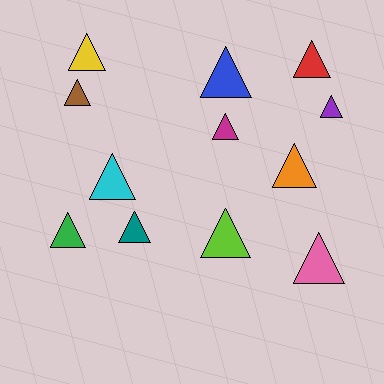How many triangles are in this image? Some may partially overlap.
There are 12 triangles.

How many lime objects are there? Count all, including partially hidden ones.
There is 1 lime object.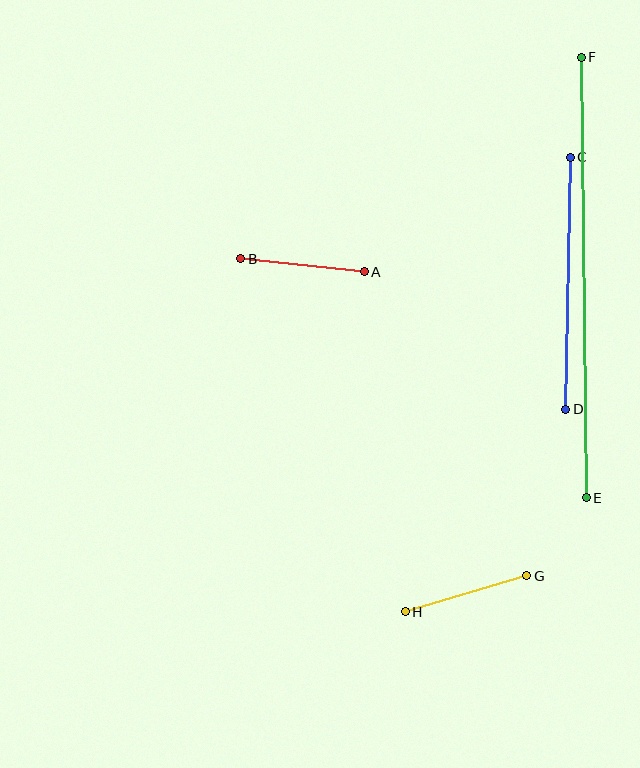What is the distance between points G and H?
The distance is approximately 127 pixels.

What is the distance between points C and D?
The distance is approximately 252 pixels.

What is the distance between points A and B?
The distance is approximately 124 pixels.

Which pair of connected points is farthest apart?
Points E and F are farthest apart.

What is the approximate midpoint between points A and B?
The midpoint is at approximately (303, 265) pixels.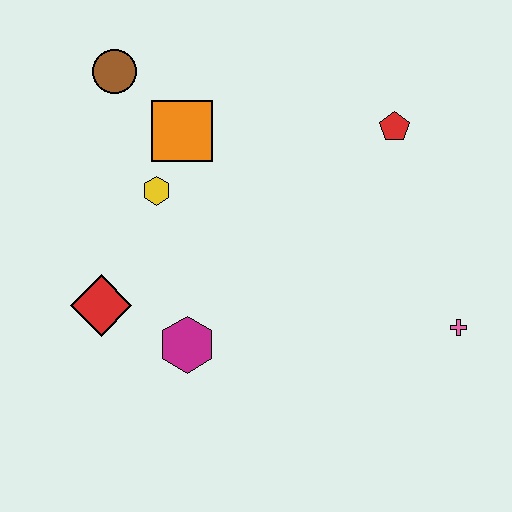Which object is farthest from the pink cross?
The brown circle is farthest from the pink cross.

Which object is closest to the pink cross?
The red pentagon is closest to the pink cross.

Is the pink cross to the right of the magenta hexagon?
Yes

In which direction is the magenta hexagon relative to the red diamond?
The magenta hexagon is to the right of the red diamond.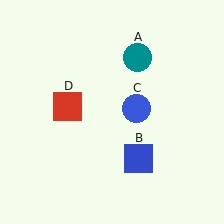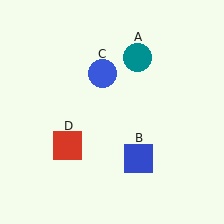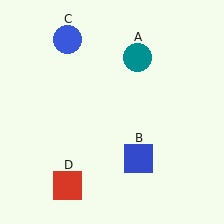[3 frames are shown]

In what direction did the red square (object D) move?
The red square (object D) moved down.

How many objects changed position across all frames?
2 objects changed position: blue circle (object C), red square (object D).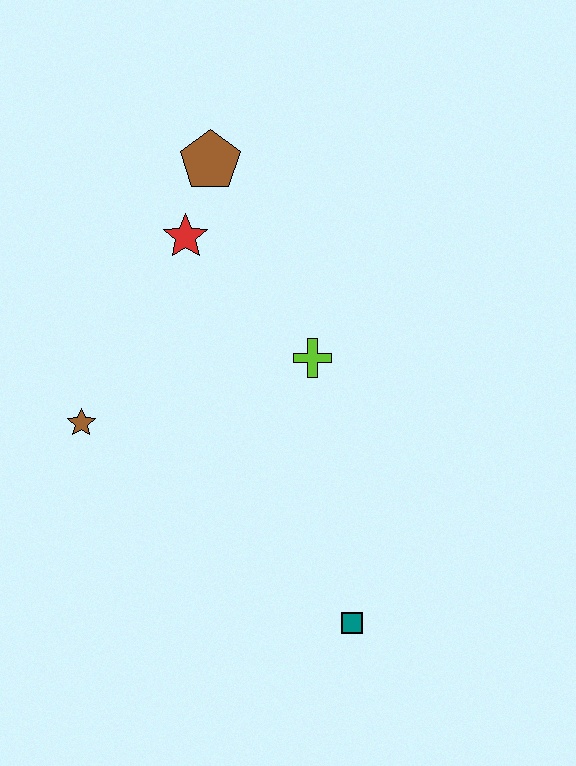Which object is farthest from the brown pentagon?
The teal square is farthest from the brown pentagon.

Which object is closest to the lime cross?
The red star is closest to the lime cross.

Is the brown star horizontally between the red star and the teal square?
No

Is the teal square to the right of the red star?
Yes